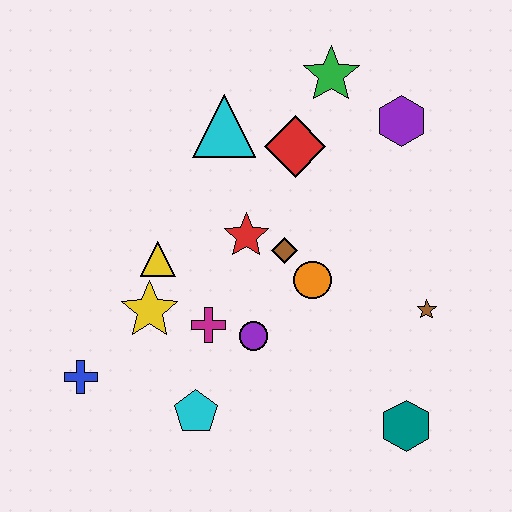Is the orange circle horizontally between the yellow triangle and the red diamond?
No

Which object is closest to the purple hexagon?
The green star is closest to the purple hexagon.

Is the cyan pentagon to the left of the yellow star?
No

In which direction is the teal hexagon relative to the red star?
The teal hexagon is below the red star.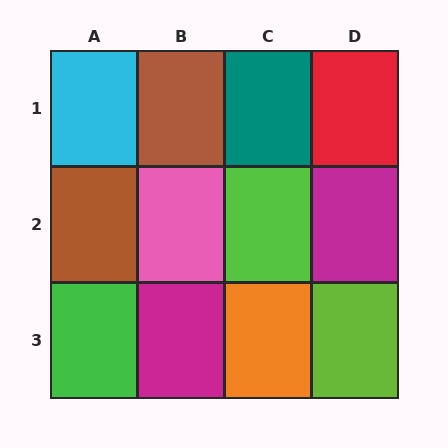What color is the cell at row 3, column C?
Orange.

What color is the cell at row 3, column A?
Green.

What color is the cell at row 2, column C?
Lime.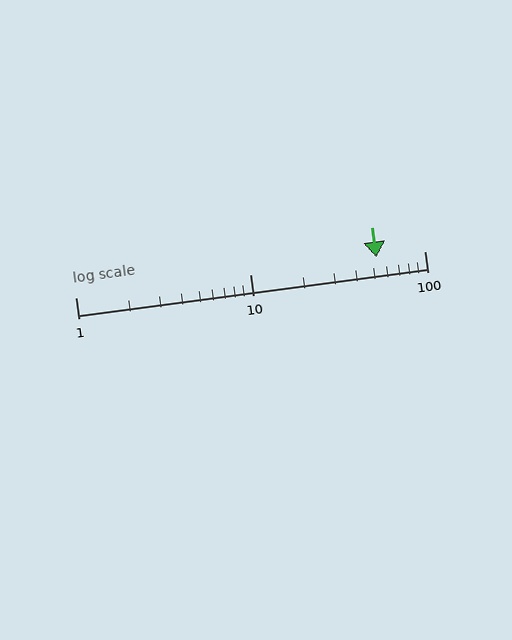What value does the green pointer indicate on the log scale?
The pointer indicates approximately 53.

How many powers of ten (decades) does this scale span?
The scale spans 2 decades, from 1 to 100.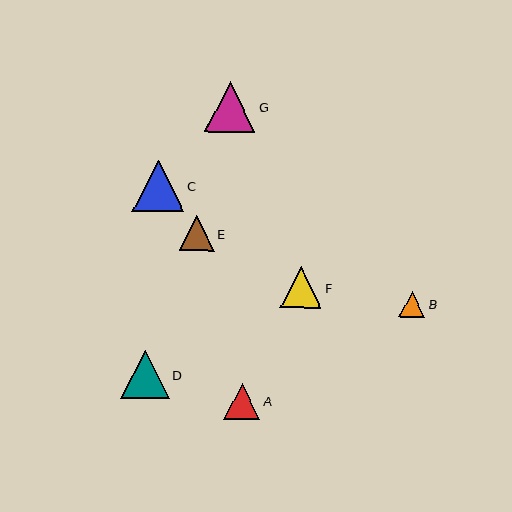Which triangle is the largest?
Triangle C is the largest with a size of approximately 51 pixels.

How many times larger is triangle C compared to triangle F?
Triangle C is approximately 1.2 times the size of triangle F.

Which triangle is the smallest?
Triangle B is the smallest with a size of approximately 26 pixels.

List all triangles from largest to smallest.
From largest to smallest: C, G, D, F, A, E, B.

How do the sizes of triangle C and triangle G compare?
Triangle C and triangle G are approximately the same size.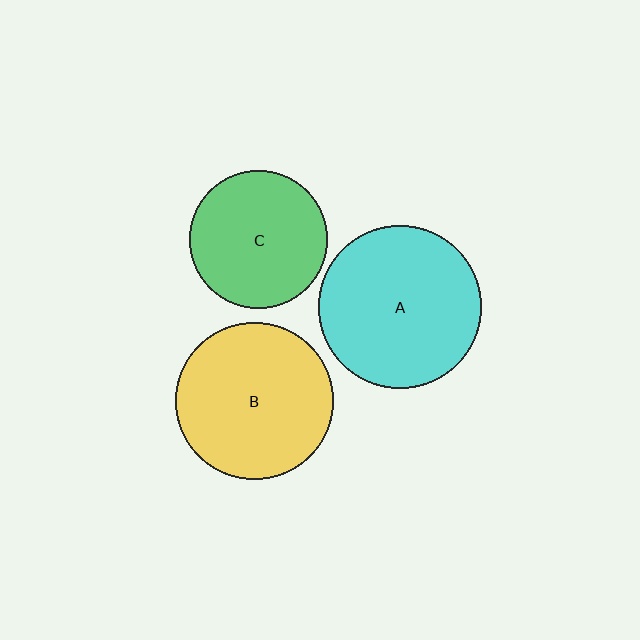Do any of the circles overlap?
No, none of the circles overlap.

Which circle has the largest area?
Circle A (cyan).